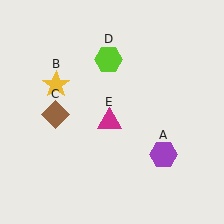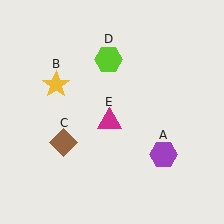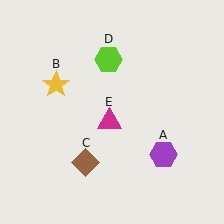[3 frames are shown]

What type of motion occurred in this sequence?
The brown diamond (object C) rotated counterclockwise around the center of the scene.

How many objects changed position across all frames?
1 object changed position: brown diamond (object C).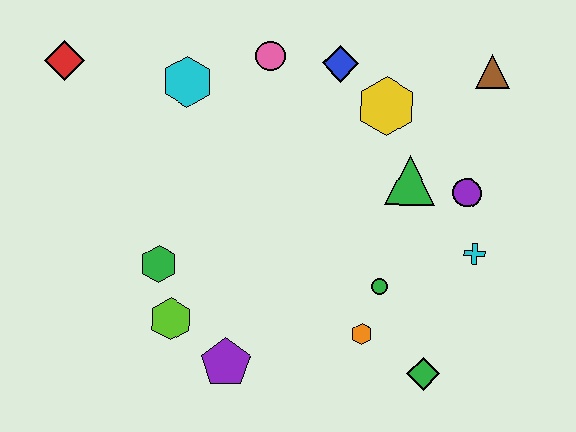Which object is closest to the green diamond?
The orange hexagon is closest to the green diamond.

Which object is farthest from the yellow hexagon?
The red diamond is farthest from the yellow hexagon.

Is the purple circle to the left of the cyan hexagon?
No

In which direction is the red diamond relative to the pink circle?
The red diamond is to the left of the pink circle.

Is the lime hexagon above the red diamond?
No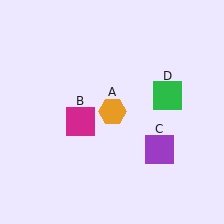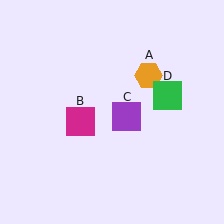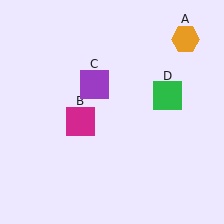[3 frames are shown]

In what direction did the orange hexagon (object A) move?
The orange hexagon (object A) moved up and to the right.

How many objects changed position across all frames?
2 objects changed position: orange hexagon (object A), purple square (object C).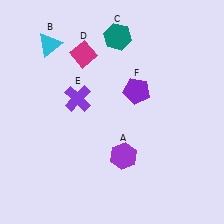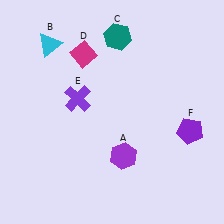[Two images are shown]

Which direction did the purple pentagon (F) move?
The purple pentagon (F) moved right.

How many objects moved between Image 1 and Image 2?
1 object moved between the two images.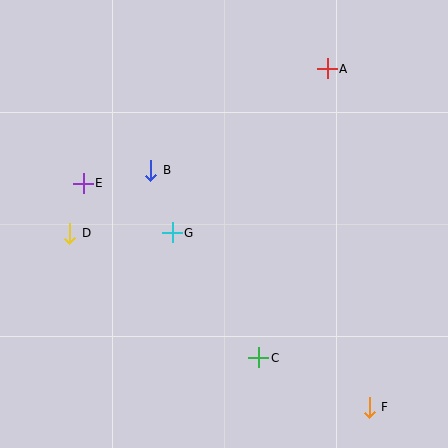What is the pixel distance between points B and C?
The distance between B and C is 217 pixels.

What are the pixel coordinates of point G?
Point G is at (172, 233).